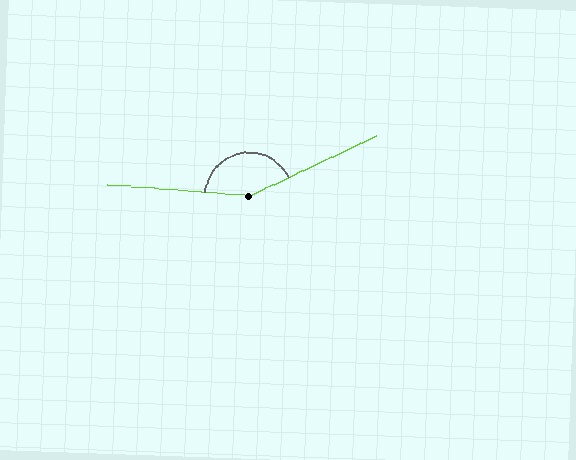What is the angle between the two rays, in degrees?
Approximately 150 degrees.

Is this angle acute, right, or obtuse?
It is obtuse.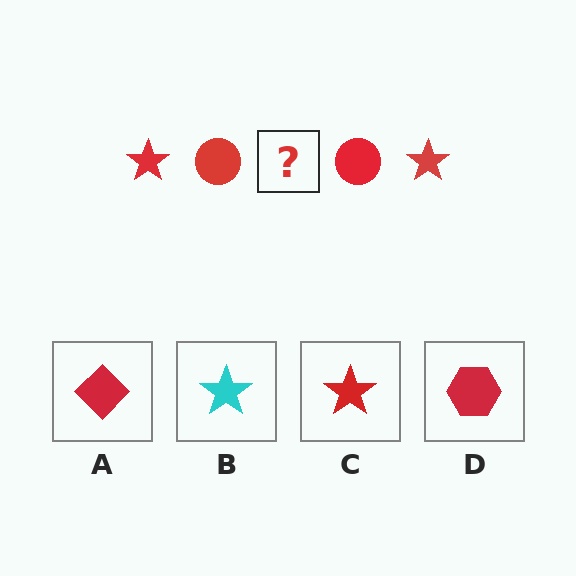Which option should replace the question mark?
Option C.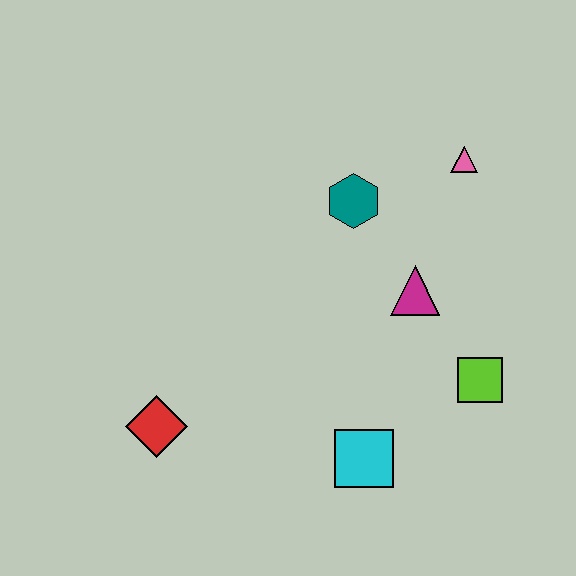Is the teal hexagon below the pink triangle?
Yes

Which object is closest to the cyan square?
The lime square is closest to the cyan square.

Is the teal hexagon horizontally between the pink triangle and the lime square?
No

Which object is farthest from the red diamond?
The pink triangle is farthest from the red diamond.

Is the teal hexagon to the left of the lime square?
Yes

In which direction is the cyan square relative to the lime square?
The cyan square is to the left of the lime square.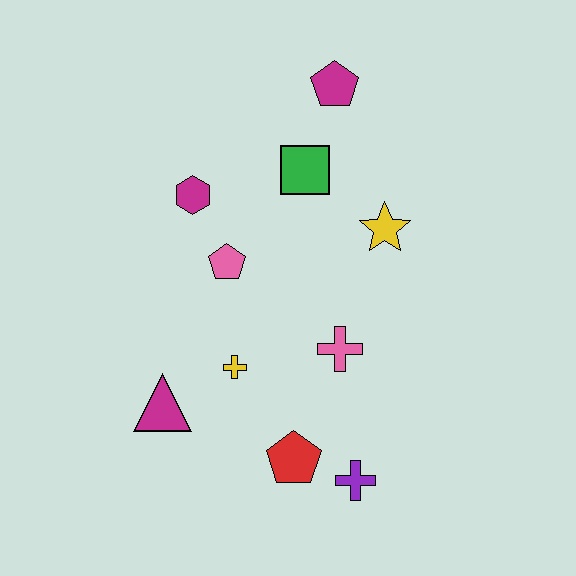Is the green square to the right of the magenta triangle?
Yes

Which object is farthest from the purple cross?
The magenta pentagon is farthest from the purple cross.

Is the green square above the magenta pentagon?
No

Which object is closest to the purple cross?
The red pentagon is closest to the purple cross.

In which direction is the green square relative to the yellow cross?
The green square is above the yellow cross.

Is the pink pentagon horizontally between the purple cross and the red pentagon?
No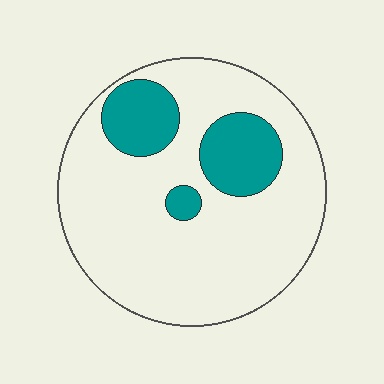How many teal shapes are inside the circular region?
3.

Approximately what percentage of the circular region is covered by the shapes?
Approximately 20%.